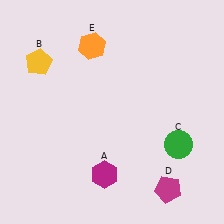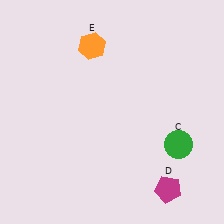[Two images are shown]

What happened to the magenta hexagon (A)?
The magenta hexagon (A) was removed in Image 2. It was in the bottom-left area of Image 1.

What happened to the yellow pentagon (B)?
The yellow pentagon (B) was removed in Image 2. It was in the top-left area of Image 1.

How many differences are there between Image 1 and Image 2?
There are 2 differences between the two images.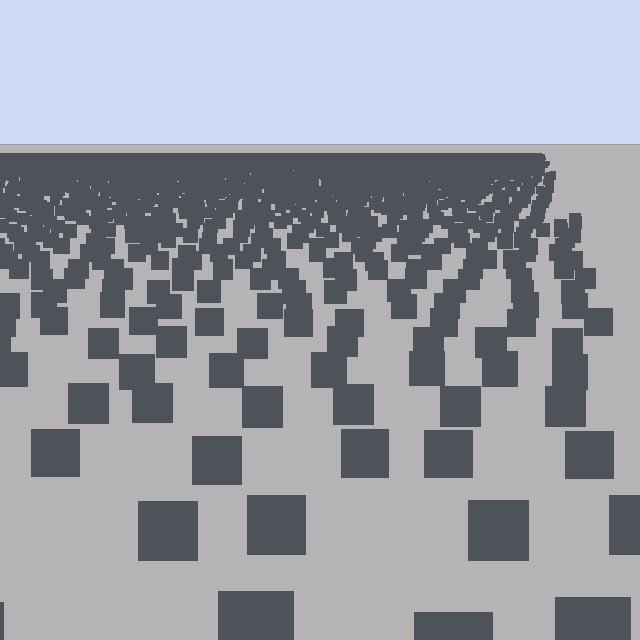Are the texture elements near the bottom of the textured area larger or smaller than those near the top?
Larger. Near the bottom, elements are closer to the viewer and appear at a bigger on-screen size.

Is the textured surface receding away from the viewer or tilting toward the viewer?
The surface is receding away from the viewer. Texture elements get smaller and denser toward the top.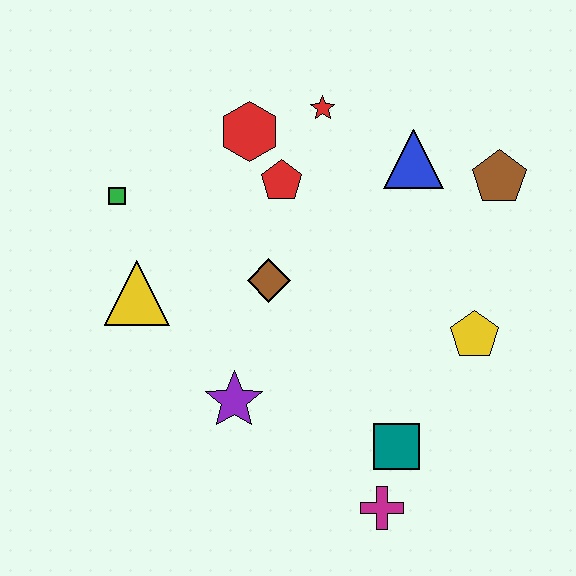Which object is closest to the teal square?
The magenta cross is closest to the teal square.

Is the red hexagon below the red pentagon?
No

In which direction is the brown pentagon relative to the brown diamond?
The brown pentagon is to the right of the brown diamond.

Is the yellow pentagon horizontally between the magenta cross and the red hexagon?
No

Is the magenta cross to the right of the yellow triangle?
Yes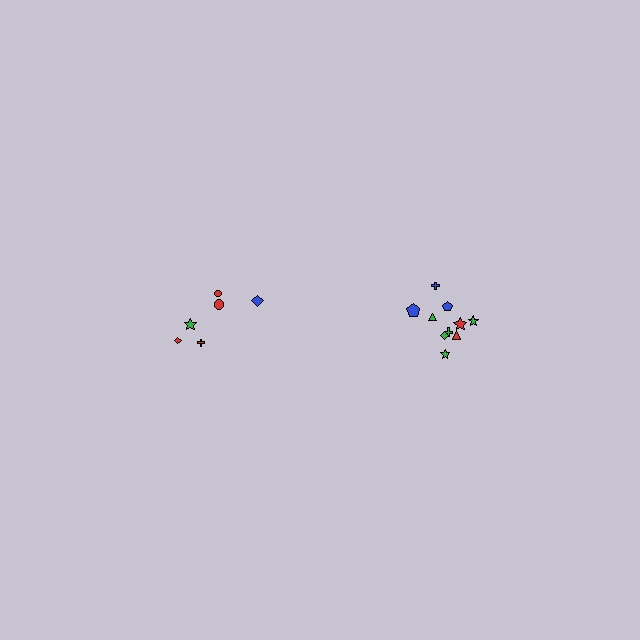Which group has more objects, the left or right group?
The right group.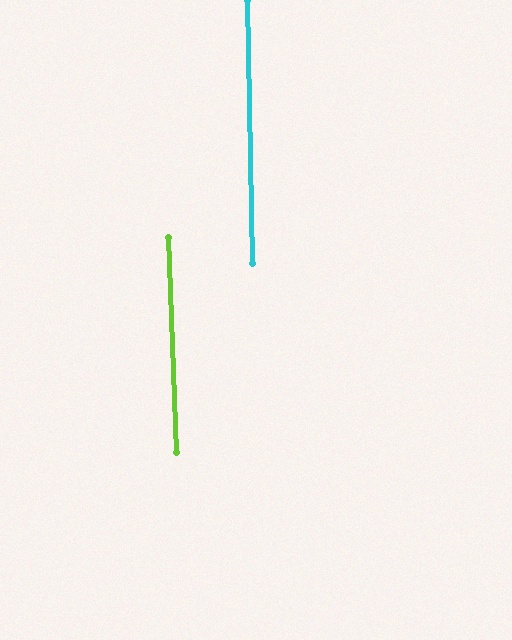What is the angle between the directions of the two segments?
Approximately 1 degree.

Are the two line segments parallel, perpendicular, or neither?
Parallel — their directions differ by only 1.0°.